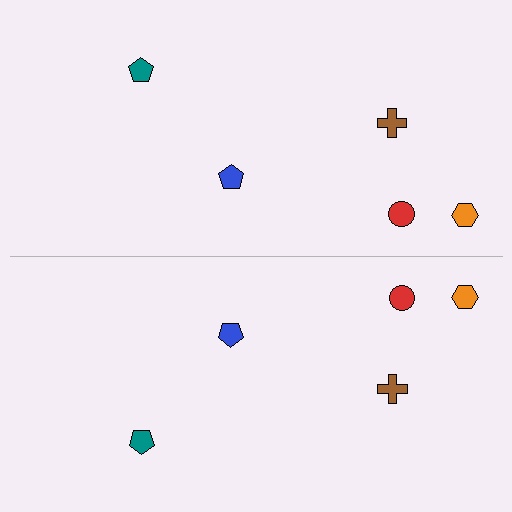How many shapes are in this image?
There are 10 shapes in this image.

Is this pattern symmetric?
Yes, this pattern has bilateral (reflection) symmetry.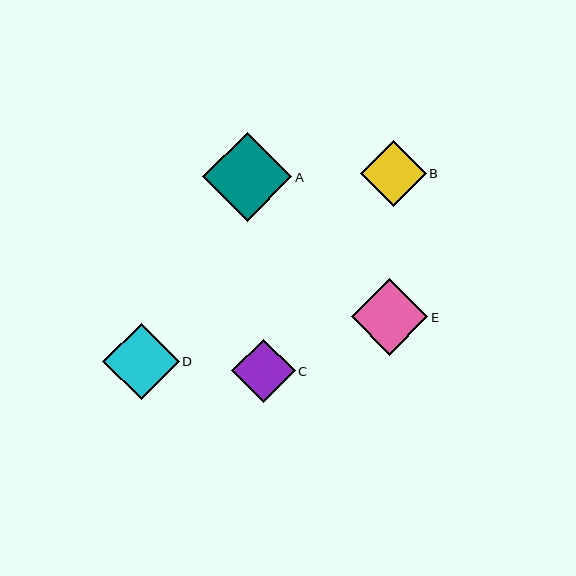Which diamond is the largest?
Diamond A is the largest with a size of approximately 89 pixels.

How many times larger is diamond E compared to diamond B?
Diamond E is approximately 1.2 times the size of diamond B.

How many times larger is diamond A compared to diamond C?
Diamond A is approximately 1.4 times the size of diamond C.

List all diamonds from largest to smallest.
From largest to smallest: A, E, D, B, C.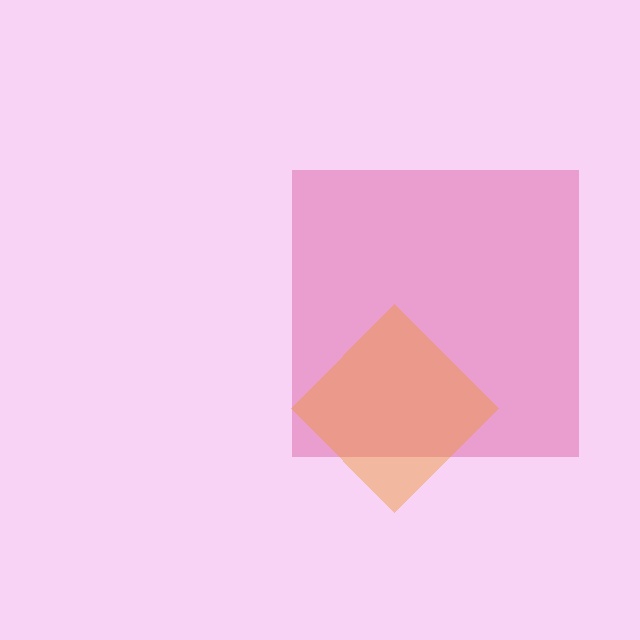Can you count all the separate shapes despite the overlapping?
Yes, there are 2 separate shapes.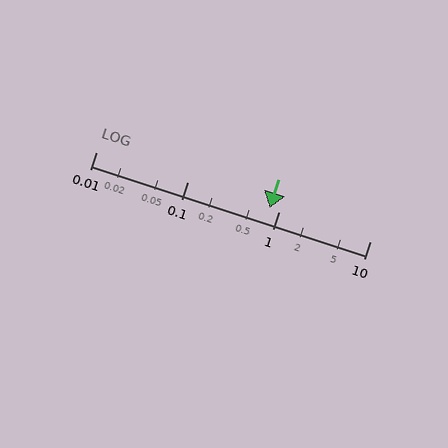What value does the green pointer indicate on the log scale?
The pointer indicates approximately 0.8.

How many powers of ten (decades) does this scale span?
The scale spans 3 decades, from 0.01 to 10.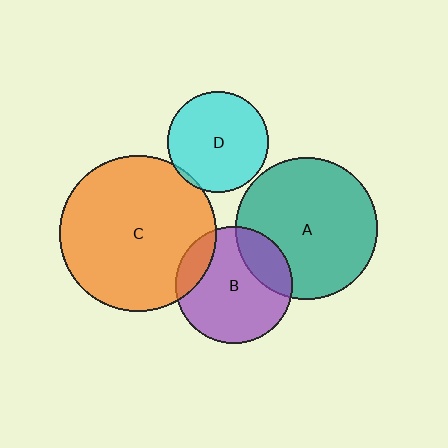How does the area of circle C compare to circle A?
Approximately 1.2 times.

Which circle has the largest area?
Circle C (orange).